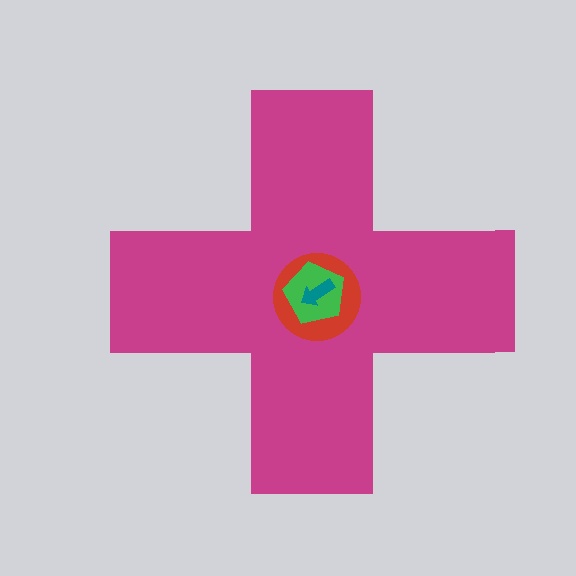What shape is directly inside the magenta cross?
The red circle.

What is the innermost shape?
The teal arrow.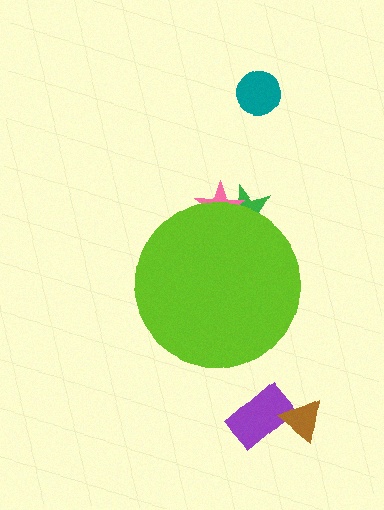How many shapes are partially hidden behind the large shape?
2 shapes are partially hidden.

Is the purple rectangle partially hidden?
No, the purple rectangle is fully visible.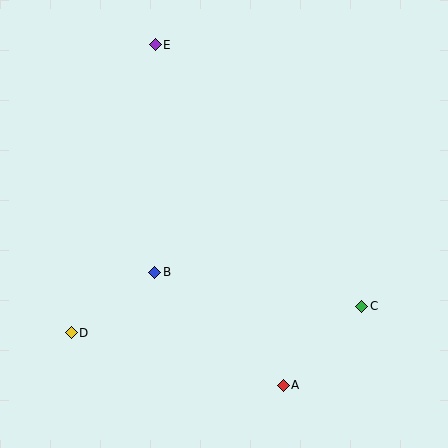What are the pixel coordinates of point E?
Point E is at (155, 45).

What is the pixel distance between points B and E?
The distance between B and E is 228 pixels.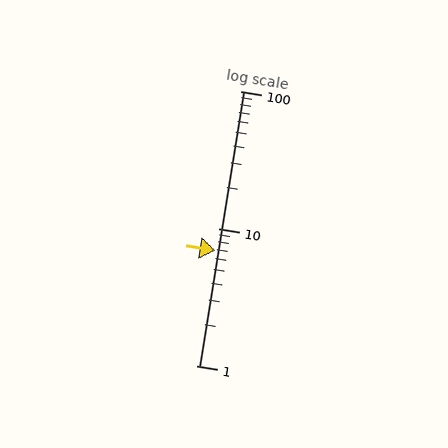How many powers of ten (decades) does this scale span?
The scale spans 2 decades, from 1 to 100.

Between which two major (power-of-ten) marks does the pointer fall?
The pointer is between 1 and 10.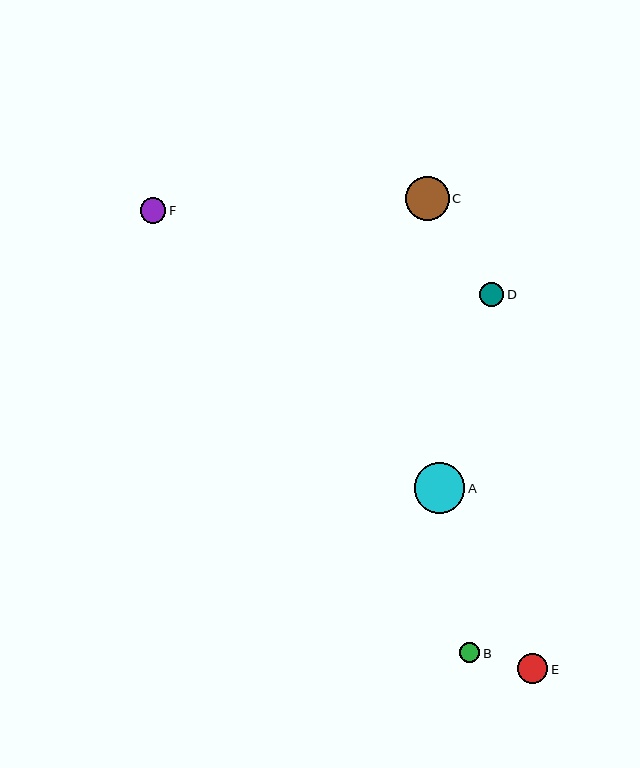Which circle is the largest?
Circle A is the largest with a size of approximately 51 pixels.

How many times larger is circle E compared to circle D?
Circle E is approximately 1.2 times the size of circle D.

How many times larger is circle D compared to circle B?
Circle D is approximately 1.2 times the size of circle B.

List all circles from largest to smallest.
From largest to smallest: A, C, E, F, D, B.